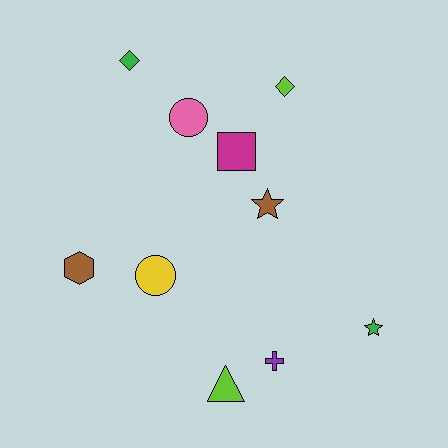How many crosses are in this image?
There is 1 cross.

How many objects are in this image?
There are 10 objects.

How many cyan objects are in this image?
There are no cyan objects.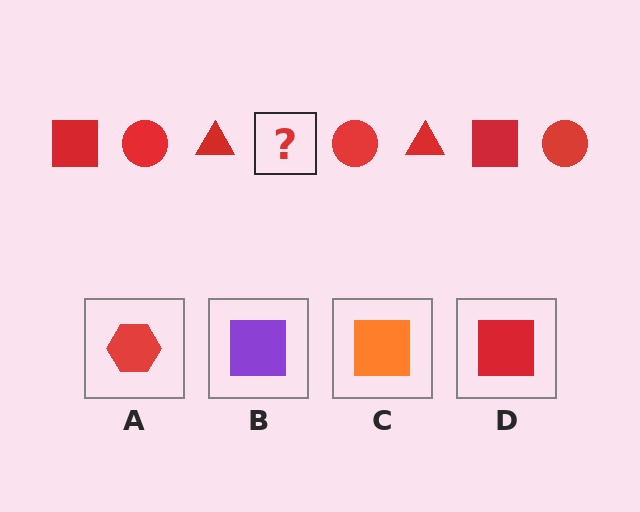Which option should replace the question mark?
Option D.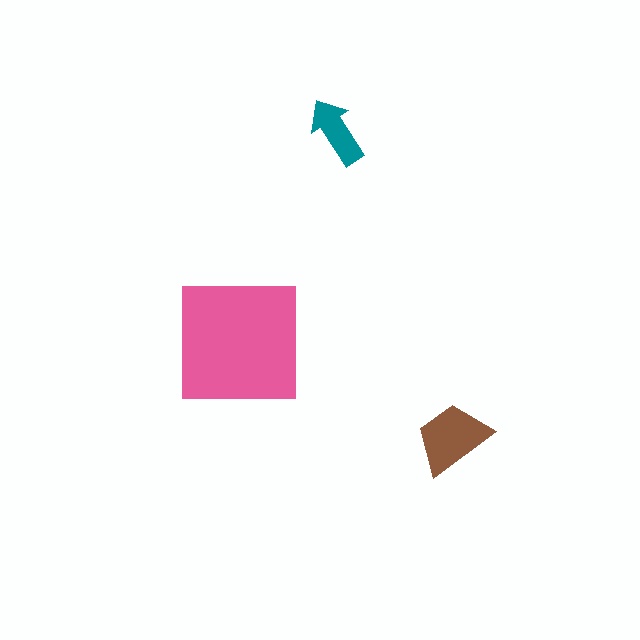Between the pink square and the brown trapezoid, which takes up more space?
The pink square.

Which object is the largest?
The pink square.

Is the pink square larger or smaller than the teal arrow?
Larger.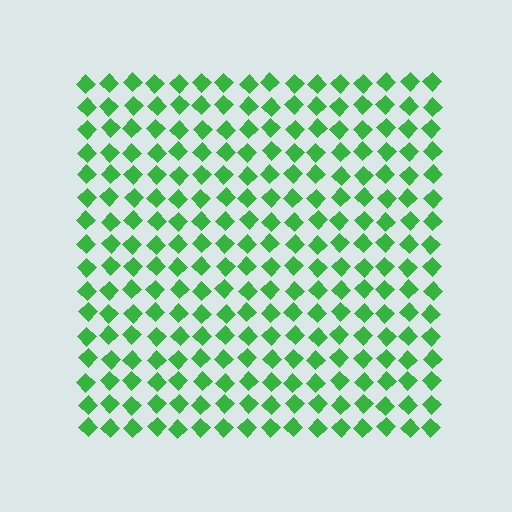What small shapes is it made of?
It is made of small diamonds.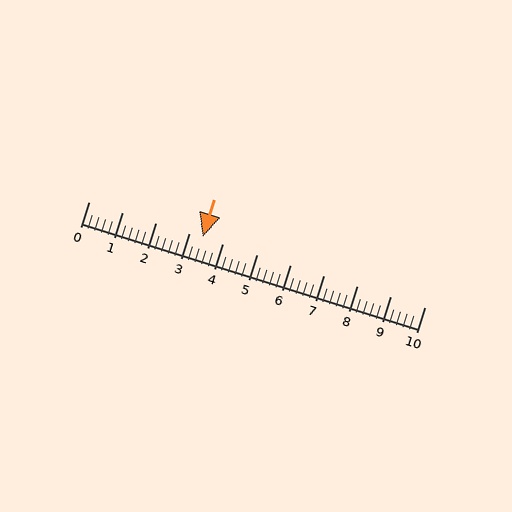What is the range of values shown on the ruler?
The ruler shows values from 0 to 10.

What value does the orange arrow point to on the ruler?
The orange arrow points to approximately 3.4.